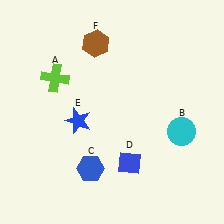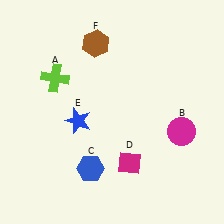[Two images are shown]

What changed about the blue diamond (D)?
In Image 1, D is blue. In Image 2, it changed to magenta.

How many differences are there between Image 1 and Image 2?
There are 2 differences between the two images.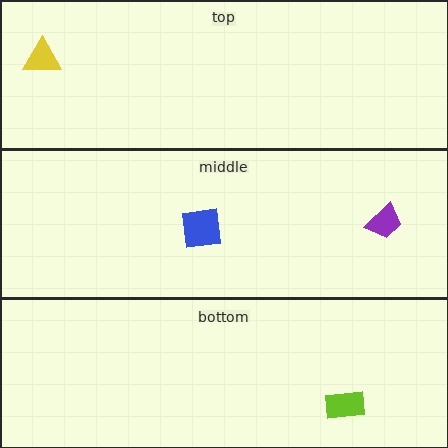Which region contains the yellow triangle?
The top region.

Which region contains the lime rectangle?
The bottom region.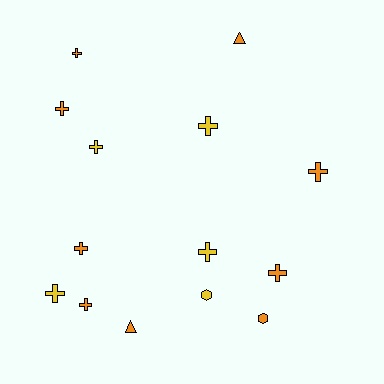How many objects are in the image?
There are 14 objects.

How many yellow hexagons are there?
There is 1 yellow hexagon.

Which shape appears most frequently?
Cross, with 10 objects.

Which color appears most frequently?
Orange, with 9 objects.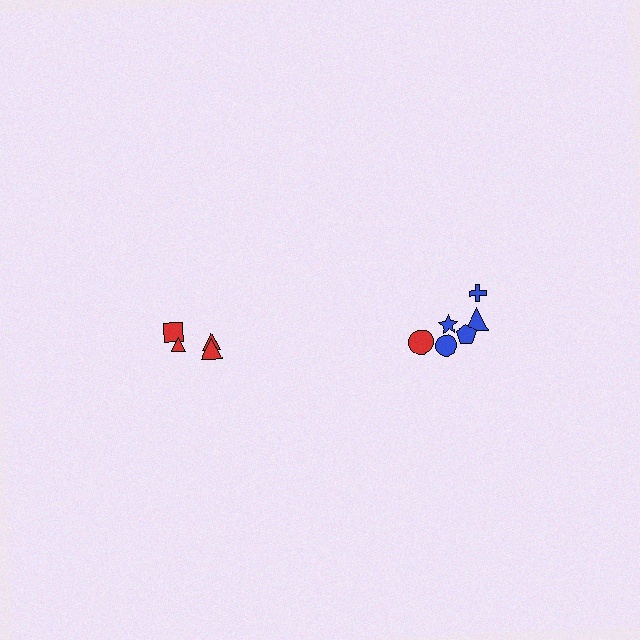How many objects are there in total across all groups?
There are 10 objects.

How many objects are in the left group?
There are 4 objects.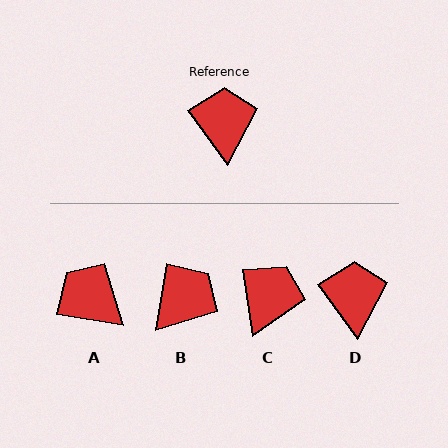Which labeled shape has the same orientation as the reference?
D.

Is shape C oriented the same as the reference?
No, it is off by about 28 degrees.